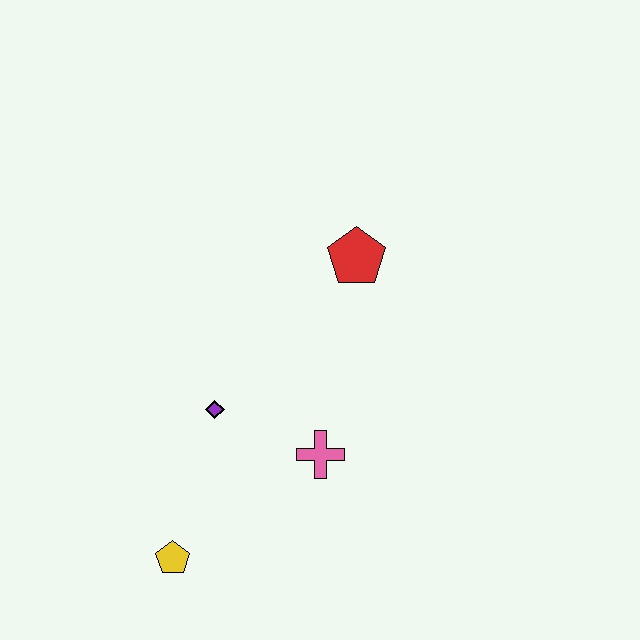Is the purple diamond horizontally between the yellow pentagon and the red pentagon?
Yes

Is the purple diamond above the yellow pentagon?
Yes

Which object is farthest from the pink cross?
The red pentagon is farthest from the pink cross.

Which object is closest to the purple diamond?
The pink cross is closest to the purple diamond.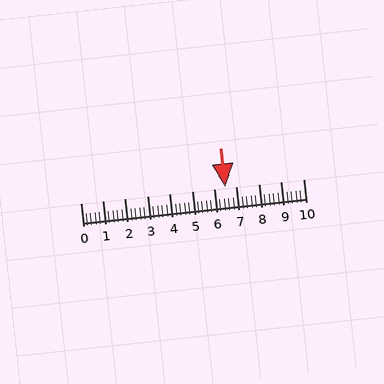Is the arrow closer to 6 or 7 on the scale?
The arrow is closer to 7.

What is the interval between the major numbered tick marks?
The major tick marks are spaced 1 units apart.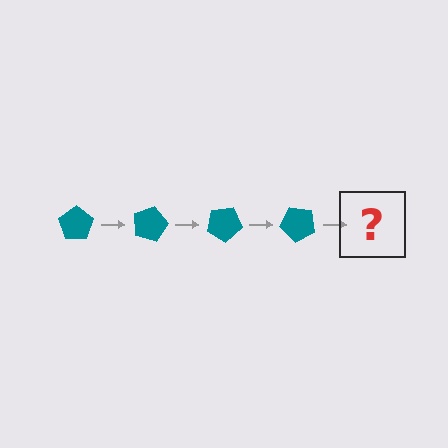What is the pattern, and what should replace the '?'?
The pattern is that the pentagon rotates 15 degrees each step. The '?' should be a teal pentagon rotated 60 degrees.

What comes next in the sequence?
The next element should be a teal pentagon rotated 60 degrees.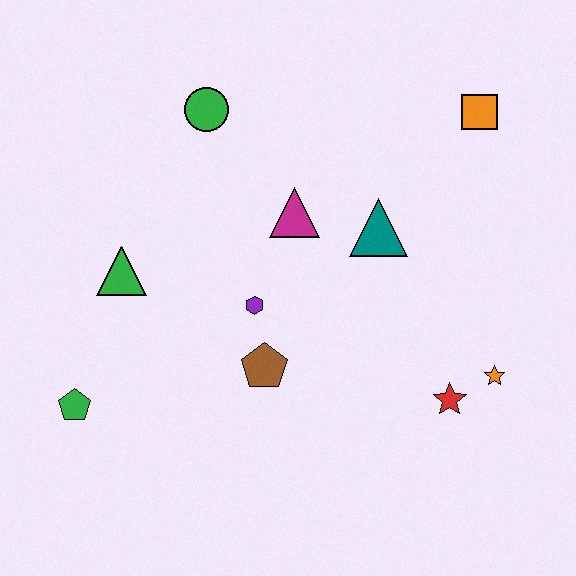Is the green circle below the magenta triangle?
No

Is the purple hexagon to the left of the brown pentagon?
Yes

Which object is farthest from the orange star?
The green pentagon is farthest from the orange star.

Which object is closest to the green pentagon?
The green triangle is closest to the green pentagon.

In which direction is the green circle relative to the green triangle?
The green circle is above the green triangle.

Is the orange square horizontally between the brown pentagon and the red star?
No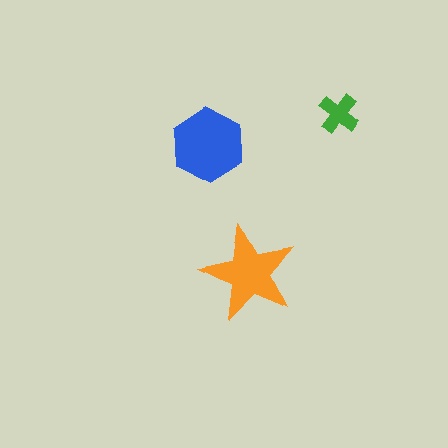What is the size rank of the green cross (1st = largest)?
3rd.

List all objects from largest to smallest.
The blue hexagon, the orange star, the green cross.